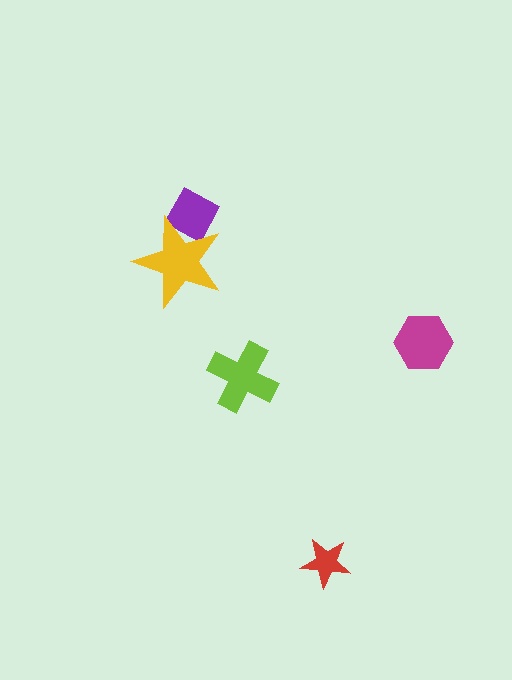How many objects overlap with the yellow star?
1 object overlaps with the yellow star.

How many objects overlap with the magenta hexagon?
0 objects overlap with the magenta hexagon.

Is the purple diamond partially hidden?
Yes, it is partially covered by another shape.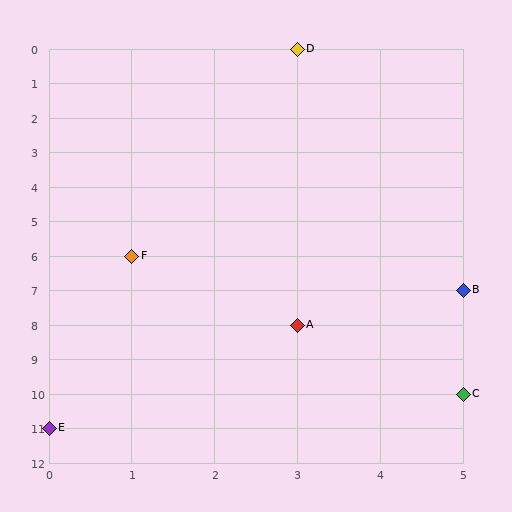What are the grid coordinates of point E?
Point E is at grid coordinates (0, 11).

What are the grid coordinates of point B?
Point B is at grid coordinates (5, 7).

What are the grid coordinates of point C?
Point C is at grid coordinates (5, 10).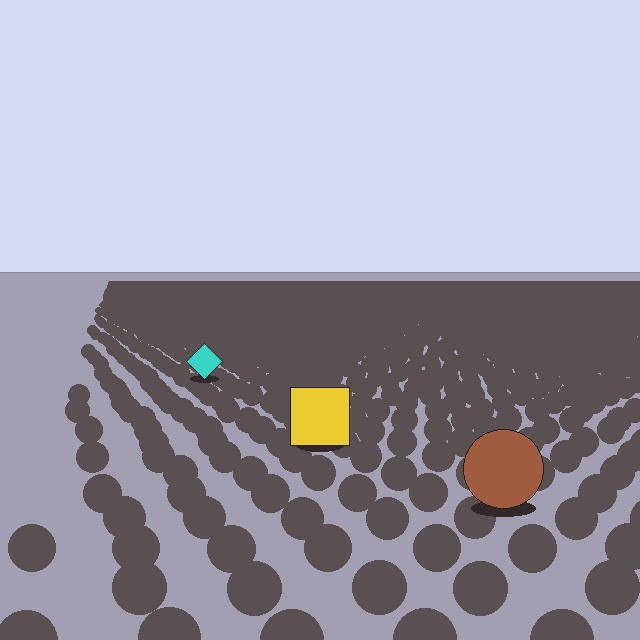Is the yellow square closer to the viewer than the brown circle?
No. The brown circle is closer — you can tell from the texture gradient: the ground texture is coarser near it.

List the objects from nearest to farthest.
From nearest to farthest: the brown circle, the yellow square, the cyan diamond.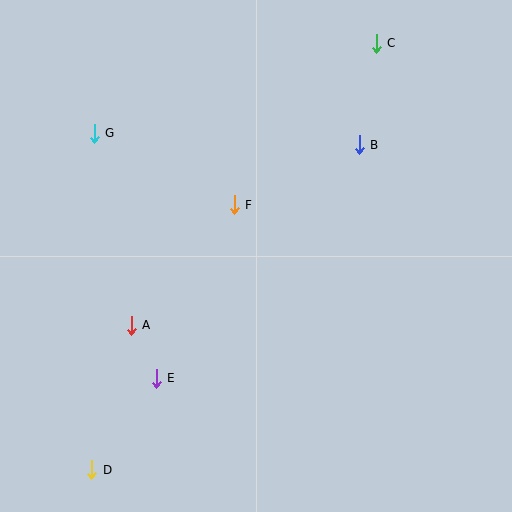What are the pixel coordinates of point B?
Point B is at (359, 145).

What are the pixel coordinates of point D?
Point D is at (92, 470).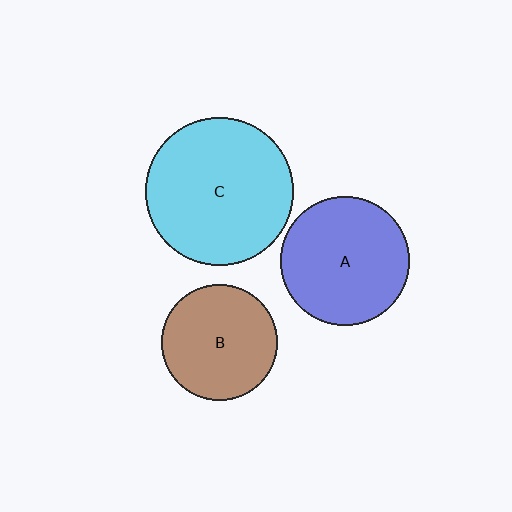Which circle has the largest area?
Circle C (cyan).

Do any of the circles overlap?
No, none of the circles overlap.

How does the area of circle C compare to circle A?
Approximately 1.3 times.